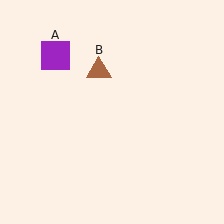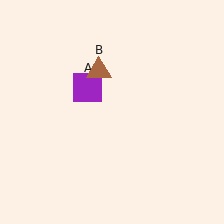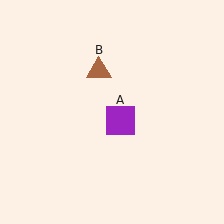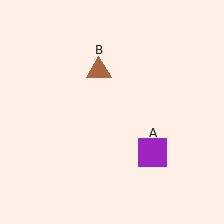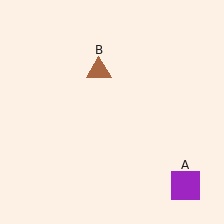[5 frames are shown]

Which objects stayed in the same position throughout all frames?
Brown triangle (object B) remained stationary.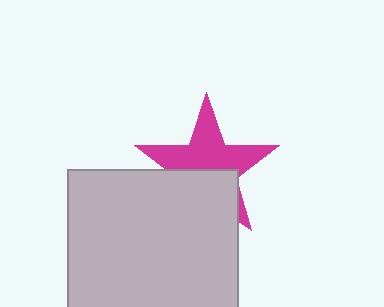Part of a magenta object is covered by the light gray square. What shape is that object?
It is a star.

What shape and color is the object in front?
The object in front is a light gray square.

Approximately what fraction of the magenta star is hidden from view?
Roughly 42% of the magenta star is hidden behind the light gray square.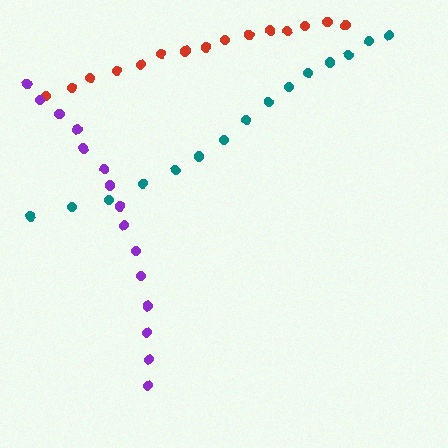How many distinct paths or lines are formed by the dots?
There are 3 distinct paths.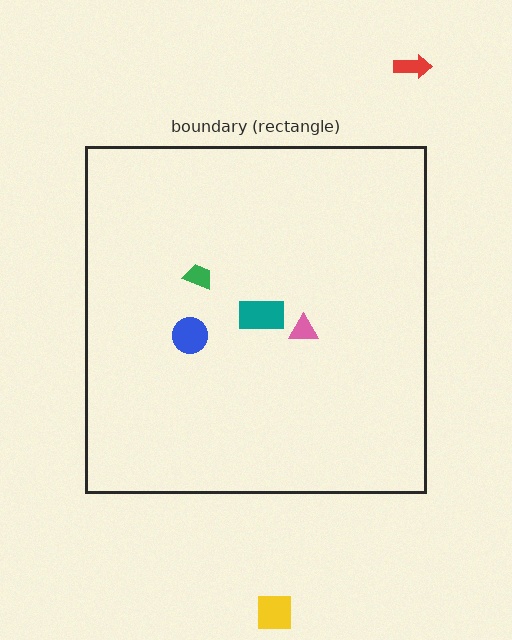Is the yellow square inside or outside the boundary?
Outside.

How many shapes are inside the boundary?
4 inside, 2 outside.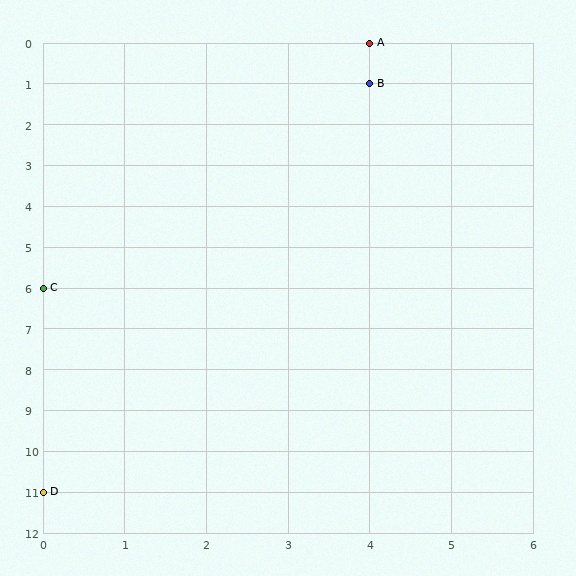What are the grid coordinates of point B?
Point B is at grid coordinates (4, 1).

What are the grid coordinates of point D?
Point D is at grid coordinates (0, 11).